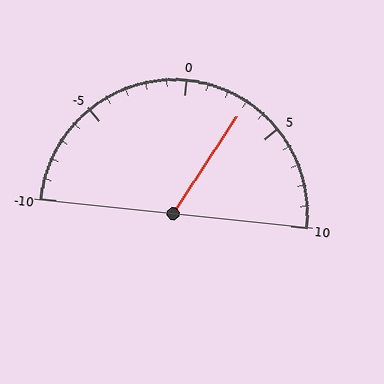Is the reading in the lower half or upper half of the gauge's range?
The reading is in the upper half of the range (-10 to 10).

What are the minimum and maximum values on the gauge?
The gauge ranges from -10 to 10.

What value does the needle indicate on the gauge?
The needle indicates approximately 3.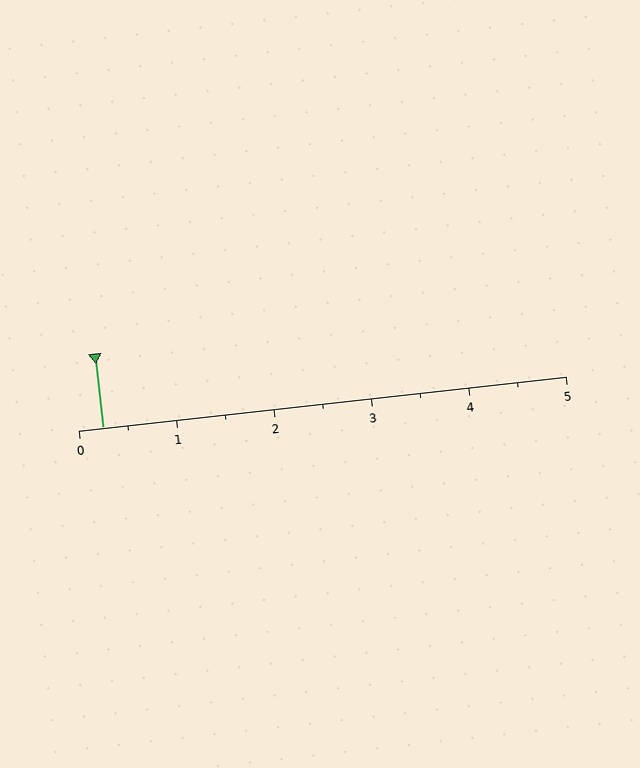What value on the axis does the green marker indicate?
The marker indicates approximately 0.2.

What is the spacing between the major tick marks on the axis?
The major ticks are spaced 1 apart.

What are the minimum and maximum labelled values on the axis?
The axis runs from 0 to 5.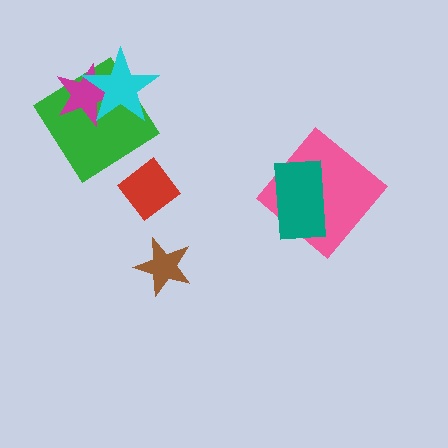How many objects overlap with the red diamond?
0 objects overlap with the red diamond.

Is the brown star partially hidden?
No, no other shape covers it.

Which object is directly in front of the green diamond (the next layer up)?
The magenta star is directly in front of the green diamond.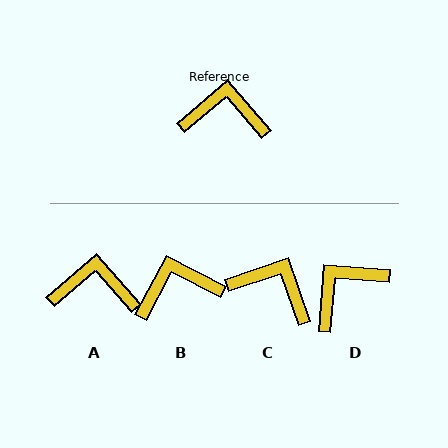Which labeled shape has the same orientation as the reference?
A.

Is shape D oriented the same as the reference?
No, it is off by about 44 degrees.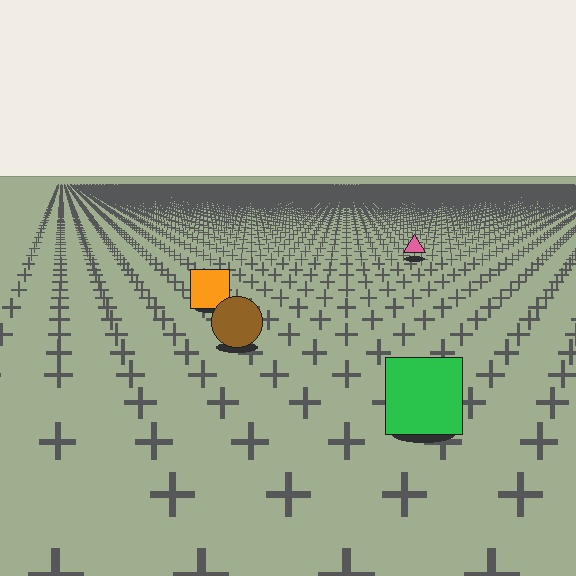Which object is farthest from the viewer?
The pink triangle is farthest from the viewer. It appears smaller and the ground texture around it is denser.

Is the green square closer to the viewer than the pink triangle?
Yes. The green square is closer — you can tell from the texture gradient: the ground texture is coarser near it.